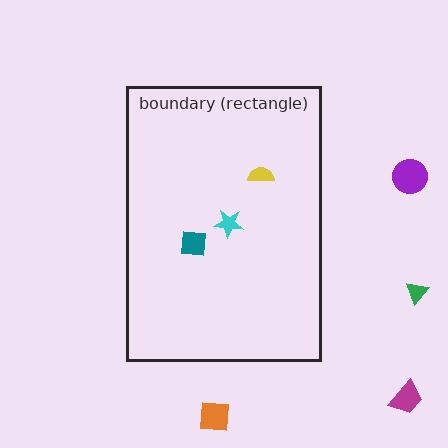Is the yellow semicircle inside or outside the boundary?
Inside.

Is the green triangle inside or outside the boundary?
Outside.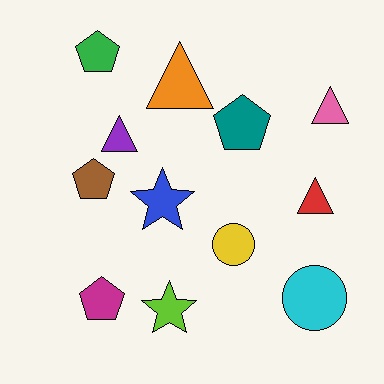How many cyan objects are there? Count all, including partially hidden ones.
There is 1 cyan object.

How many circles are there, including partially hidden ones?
There are 2 circles.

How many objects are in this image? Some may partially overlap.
There are 12 objects.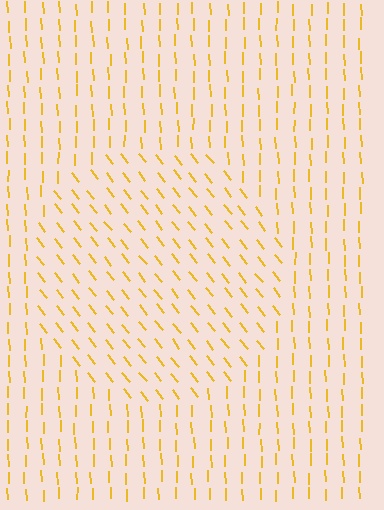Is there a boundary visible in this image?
Yes, there is a texture boundary formed by a change in line orientation.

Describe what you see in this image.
The image is filled with small yellow line segments. A circle region in the image has lines oriented differently from the surrounding lines, creating a visible texture boundary.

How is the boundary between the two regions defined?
The boundary is defined purely by a change in line orientation (approximately 36 degrees difference). All lines are the same color and thickness.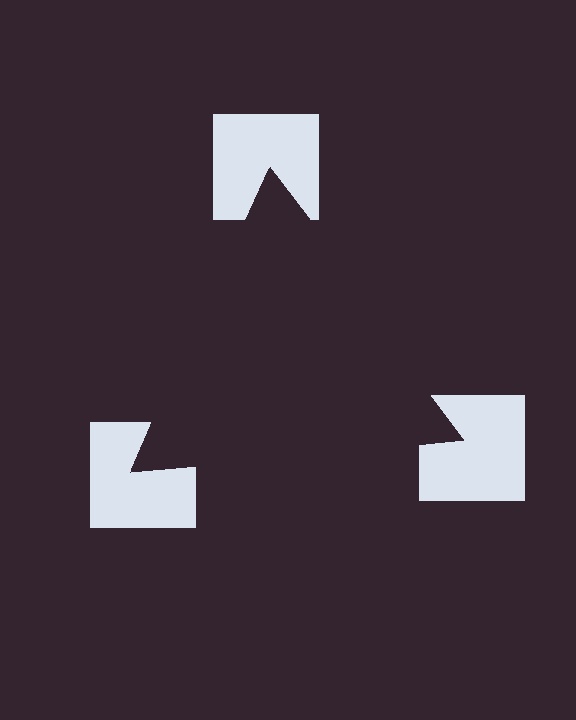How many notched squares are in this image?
There are 3 — one at each vertex of the illusory triangle.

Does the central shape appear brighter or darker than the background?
It typically appears slightly darker than the background, even though no actual brightness change is drawn.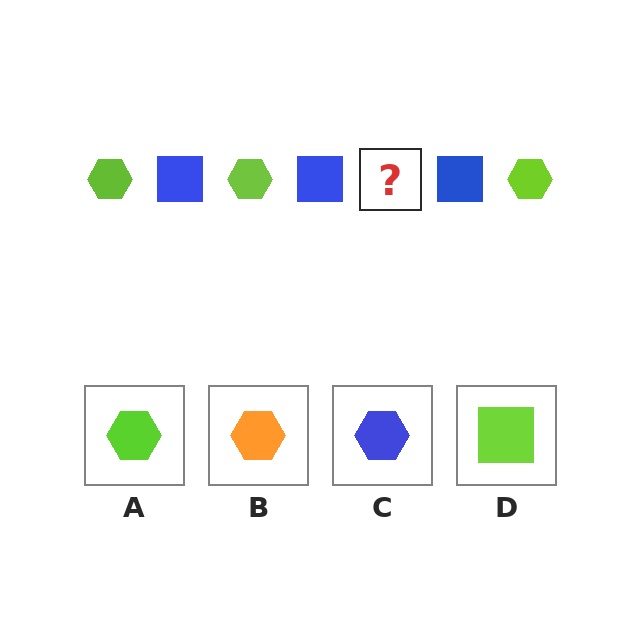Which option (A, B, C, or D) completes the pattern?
A.